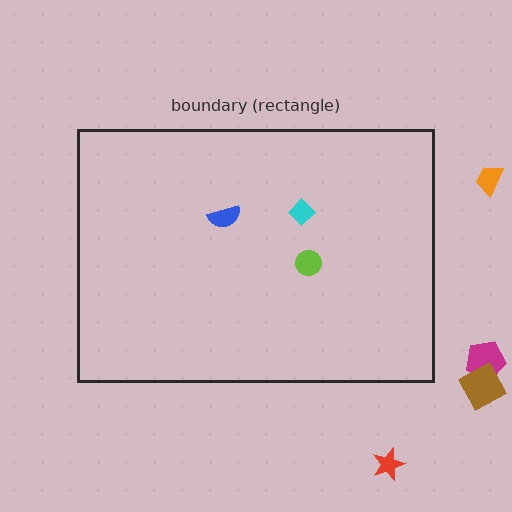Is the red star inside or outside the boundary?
Outside.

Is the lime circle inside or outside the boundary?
Inside.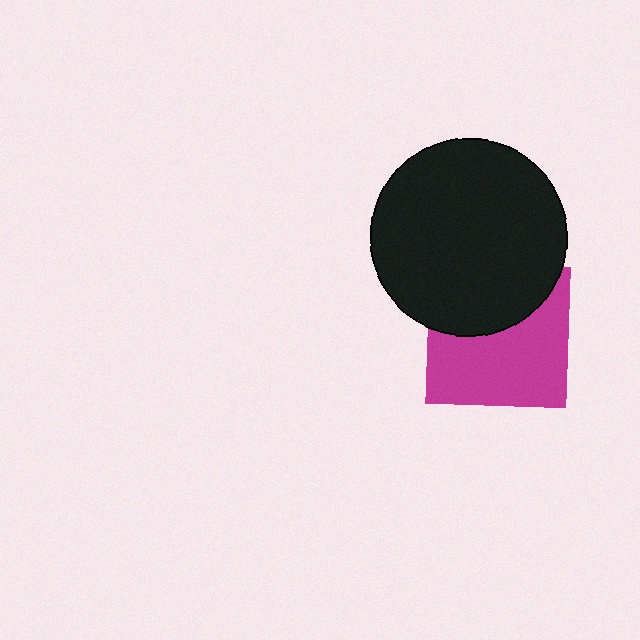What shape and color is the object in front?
The object in front is a black circle.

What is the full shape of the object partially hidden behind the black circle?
The partially hidden object is a magenta square.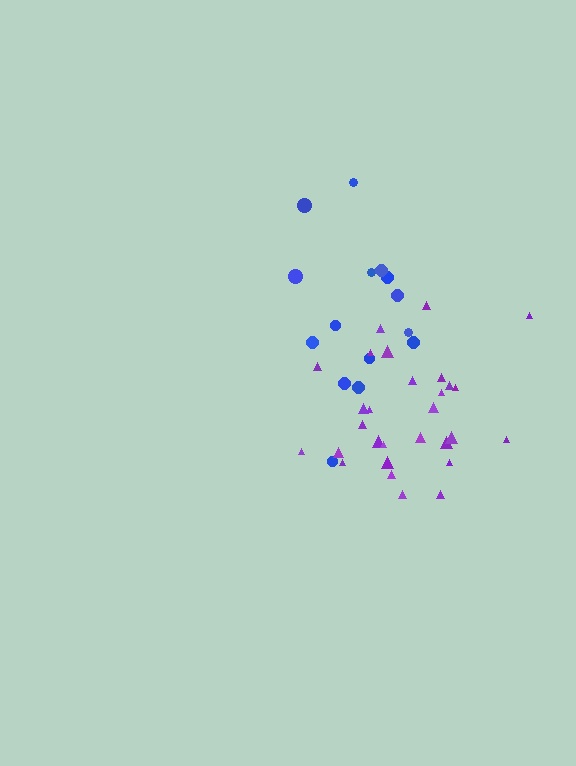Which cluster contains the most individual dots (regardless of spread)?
Purple (29).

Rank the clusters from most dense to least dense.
purple, blue.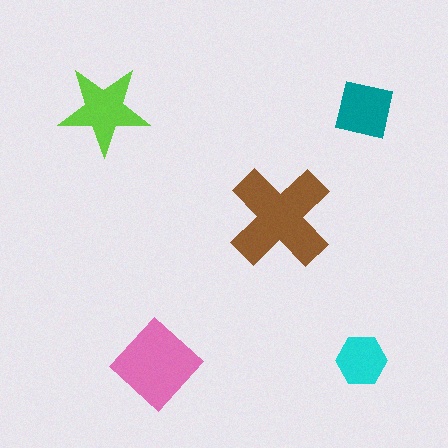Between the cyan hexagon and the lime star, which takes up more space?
The lime star.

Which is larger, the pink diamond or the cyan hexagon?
The pink diamond.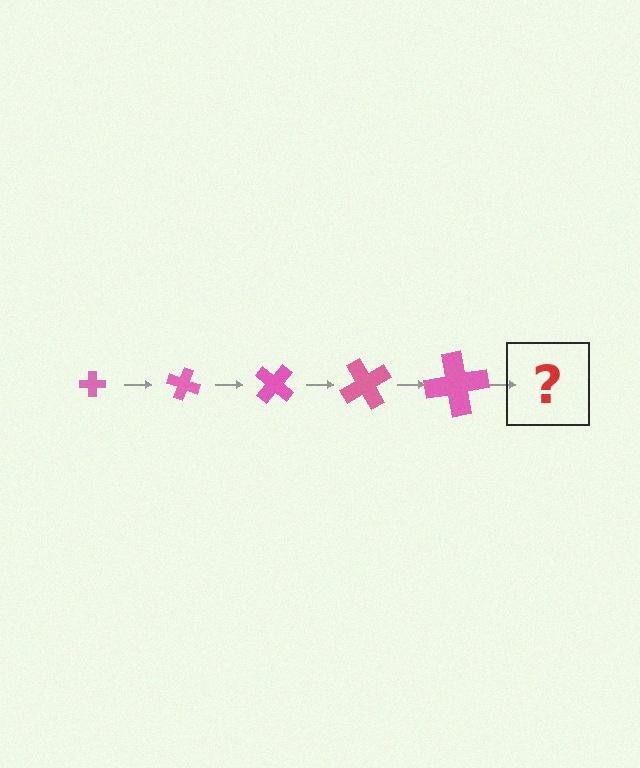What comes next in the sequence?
The next element should be a cross, larger than the previous one and rotated 100 degrees from the start.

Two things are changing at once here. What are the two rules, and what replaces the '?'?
The two rules are that the cross grows larger each step and it rotates 20 degrees each step. The '?' should be a cross, larger than the previous one and rotated 100 degrees from the start.